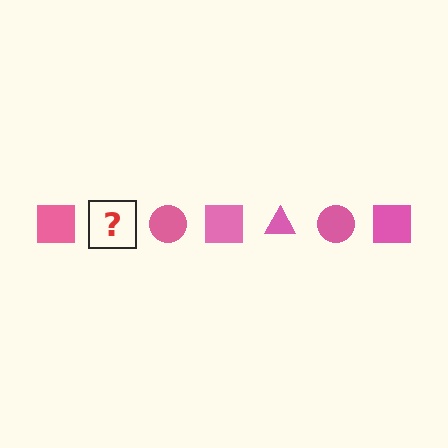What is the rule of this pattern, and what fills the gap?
The rule is that the pattern cycles through square, triangle, circle shapes in pink. The gap should be filled with a pink triangle.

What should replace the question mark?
The question mark should be replaced with a pink triangle.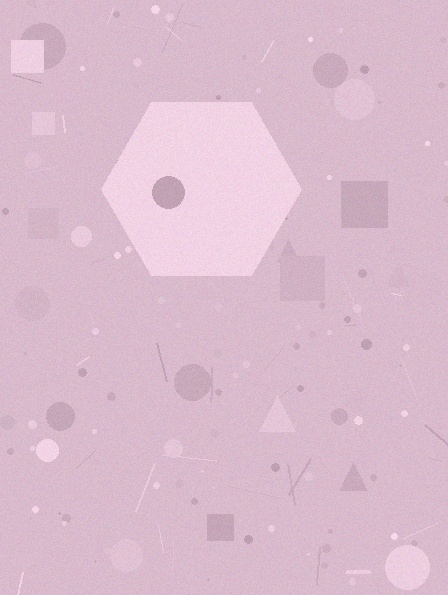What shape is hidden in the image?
A hexagon is hidden in the image.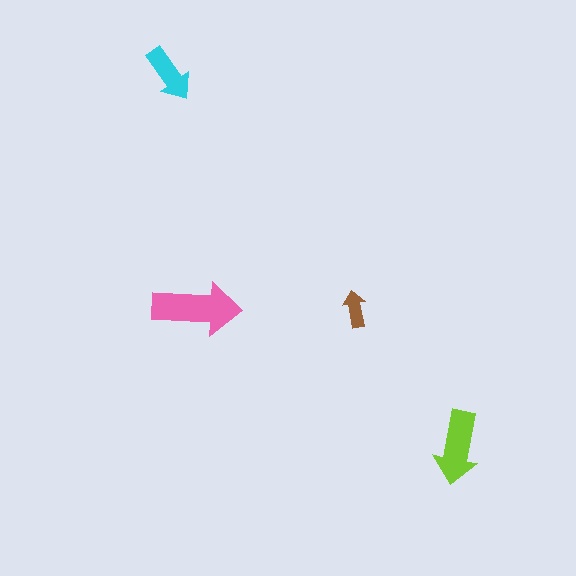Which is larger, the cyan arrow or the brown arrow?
The cyan one.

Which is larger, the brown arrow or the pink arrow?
The pink one.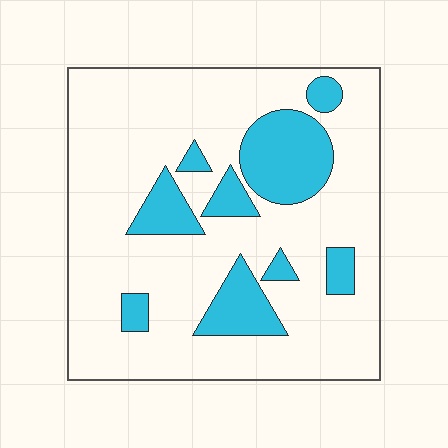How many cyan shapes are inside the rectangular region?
9.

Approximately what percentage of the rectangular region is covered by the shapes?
Approximately 20%.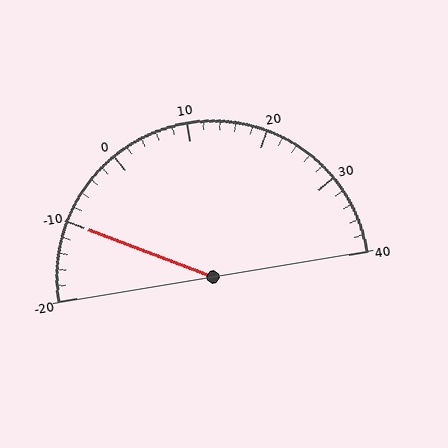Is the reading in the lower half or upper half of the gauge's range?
The reading is in the lower half of the range (-20 to 40).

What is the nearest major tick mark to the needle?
The nearest major tick mark is -10.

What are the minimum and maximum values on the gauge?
The gauge ranges from -20 to 40.